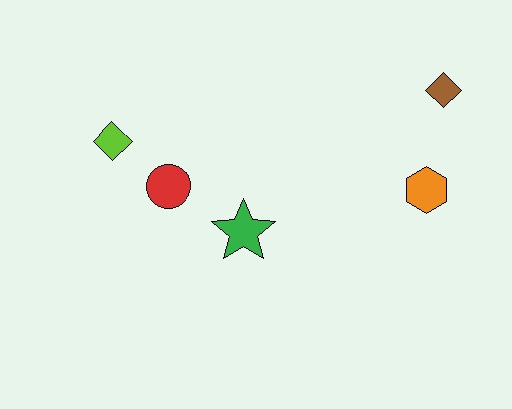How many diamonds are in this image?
There are 2 diamonds.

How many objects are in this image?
There are 5 objects.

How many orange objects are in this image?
There is 1 orange object.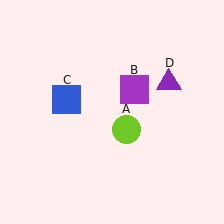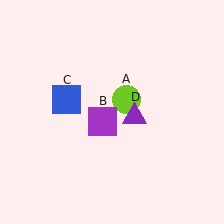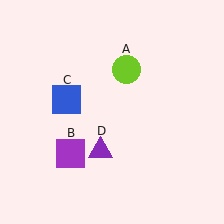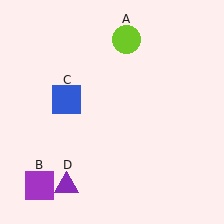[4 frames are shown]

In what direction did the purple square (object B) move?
The purple square (object B) moved down and to the left.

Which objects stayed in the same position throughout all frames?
Blue square (object C) remained stationary.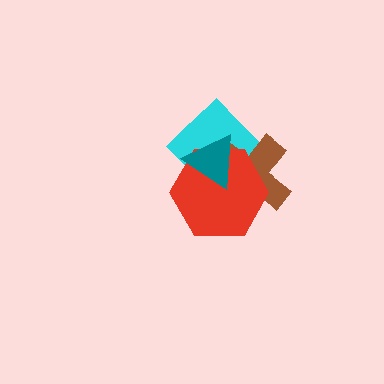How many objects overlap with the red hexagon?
3 objects overlap with the red hexagon.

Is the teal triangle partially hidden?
No, no other shape covers it.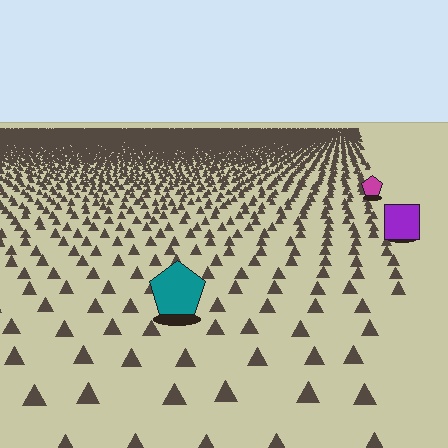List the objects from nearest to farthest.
From nearest to farthest: the teal pentagon, the purple square, the magenta pentagon.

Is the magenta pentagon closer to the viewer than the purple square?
No. The purple square is closer — you can tell from the texture gradient: the ground texture is coarser near it.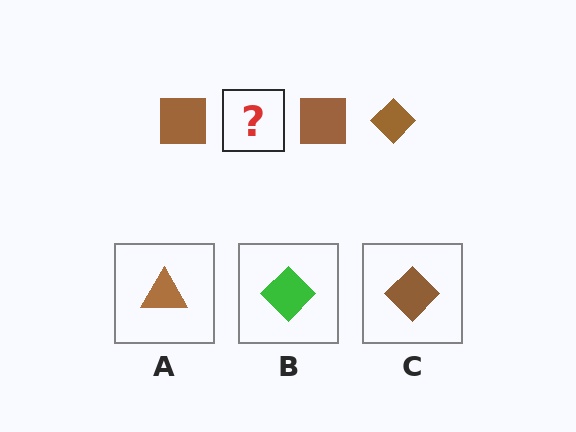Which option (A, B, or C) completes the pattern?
C.